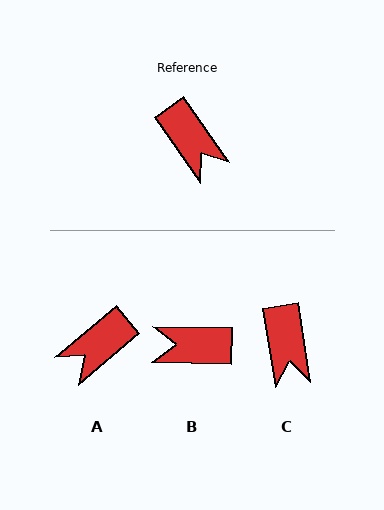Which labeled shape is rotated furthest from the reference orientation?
B, about 126 degrees away.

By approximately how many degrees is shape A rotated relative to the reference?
Approximately 85 degrees clockwise.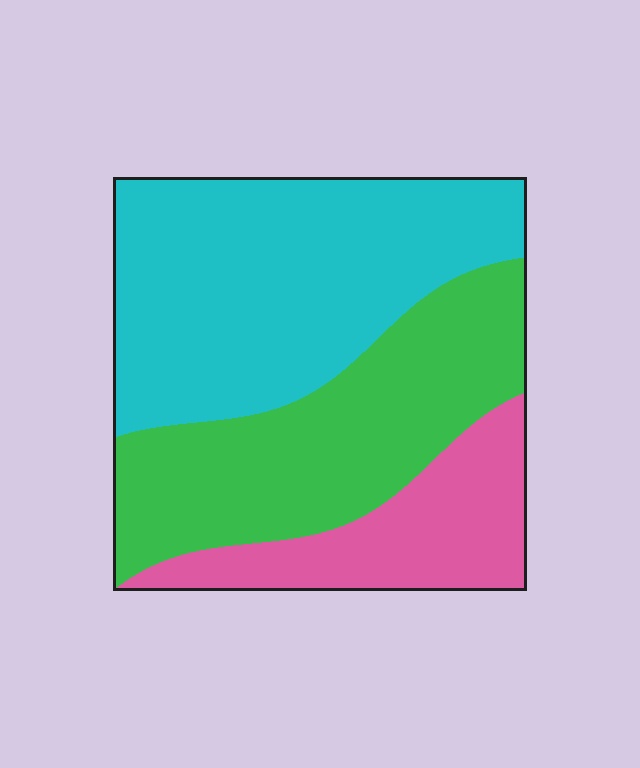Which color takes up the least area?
Pink, at roughly 20%.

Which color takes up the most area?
Cyan, at roughly 45%.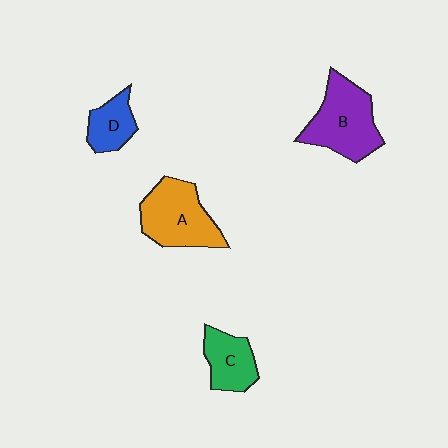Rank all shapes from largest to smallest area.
From largest to smallest: B (purple), A (orange), C (green), D (blue).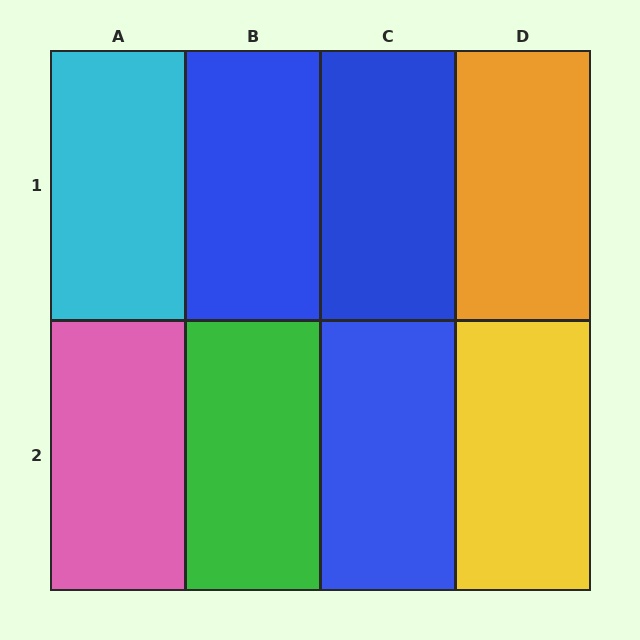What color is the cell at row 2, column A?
Pink.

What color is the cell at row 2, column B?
Green.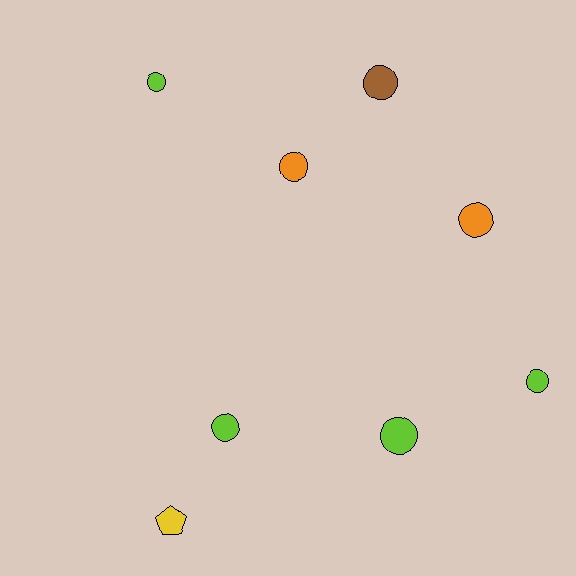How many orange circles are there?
There are 2 orange circles.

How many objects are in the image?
There are 8 objects.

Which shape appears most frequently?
Circle, with 7 objects.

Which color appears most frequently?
Lime, with 4 objects.